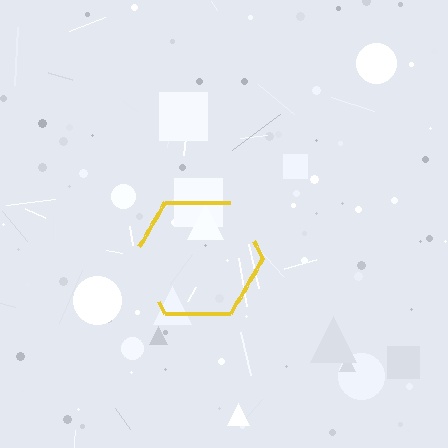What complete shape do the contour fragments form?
The contour fragments form a hexagon.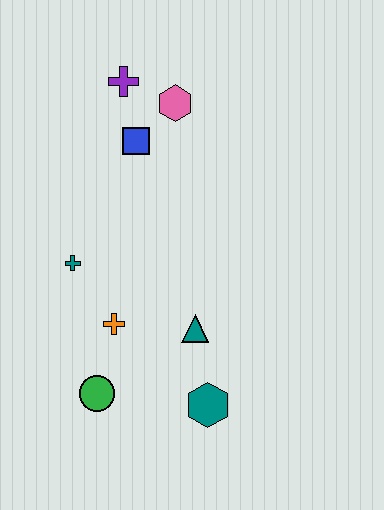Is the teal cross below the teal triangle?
No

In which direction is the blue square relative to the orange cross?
The blue square is above the orange cross.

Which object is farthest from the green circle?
The purple cross is farthest from the green circle.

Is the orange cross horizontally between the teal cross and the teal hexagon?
Yes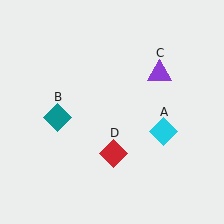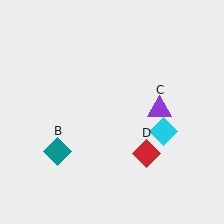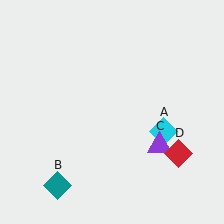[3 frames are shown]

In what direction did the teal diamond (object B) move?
The teal diamond (object B) moved down.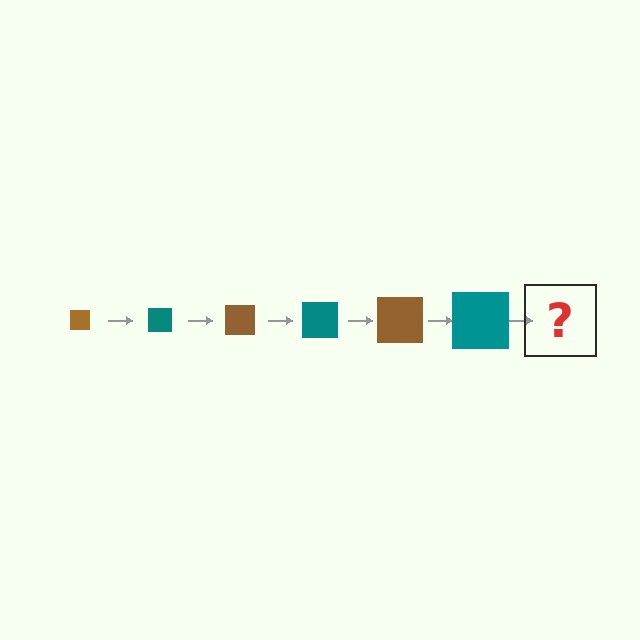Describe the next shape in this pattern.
It should be a brown square, larger than the previous one.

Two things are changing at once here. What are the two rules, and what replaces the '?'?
The two rules are that the square grows larger each step and the color cycles through brown and teal. The '?' should be a brown square, larger than the previous one.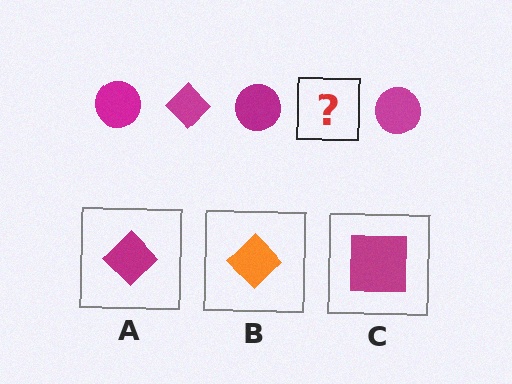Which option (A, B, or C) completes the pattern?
A.